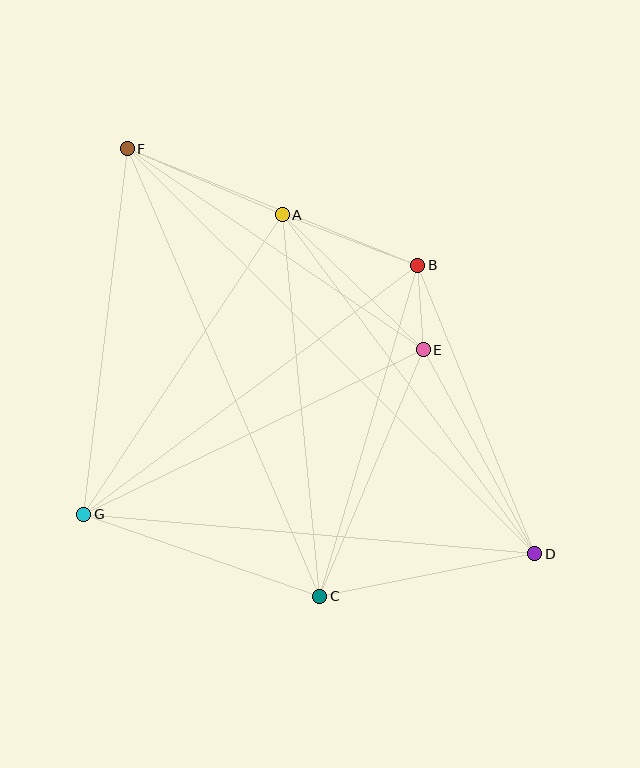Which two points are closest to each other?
Points B and E are closest to each other.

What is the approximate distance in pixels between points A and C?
The distance between A and C is approximately 383 pixels.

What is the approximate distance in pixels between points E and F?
The distance between E and F is approximately 358 pixels.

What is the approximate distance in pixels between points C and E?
The distance between C and E is approximately 267 pixels.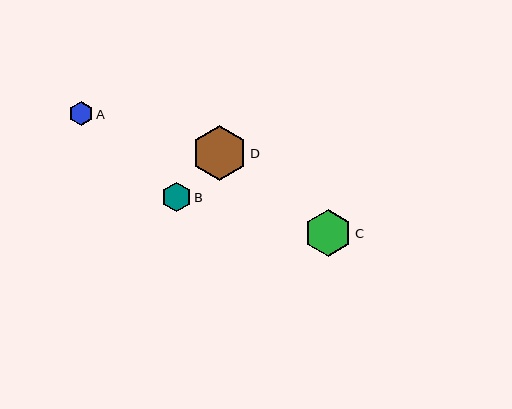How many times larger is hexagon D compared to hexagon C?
Hexagon D is approximately 1.2 times the size of hexagon C.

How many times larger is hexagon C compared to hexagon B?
Hexagon C is approximately 1.6 times the size of hexagon B.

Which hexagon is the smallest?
Hexagon A is the smallest with a size of approximately 24 pixels.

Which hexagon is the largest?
Hexagon D is the largest with a size of approximately 55 pixels.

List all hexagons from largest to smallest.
From largest to smallest: D, C, B, A.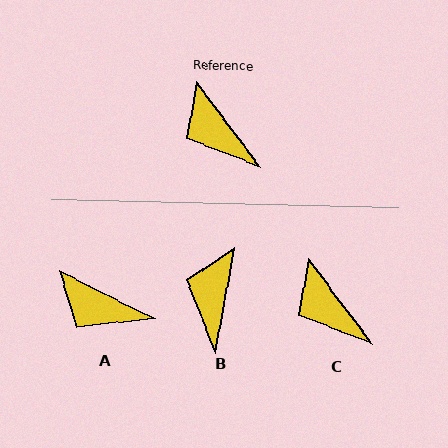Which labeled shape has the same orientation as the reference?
C.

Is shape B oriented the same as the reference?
No, it is off by about 47 degrees.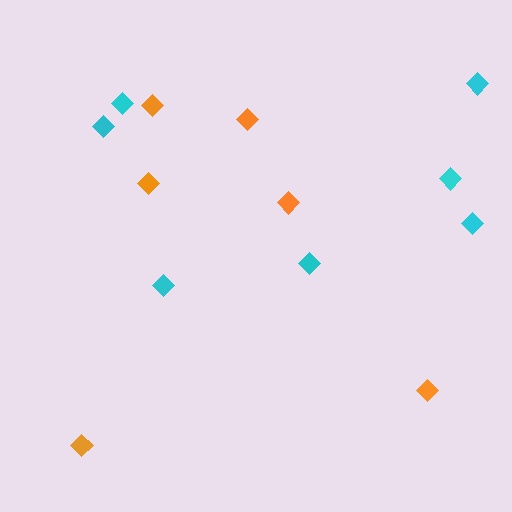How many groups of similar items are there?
There are 2 groups: one group of orange diamonds (6) and one group of cyan diamonds (7).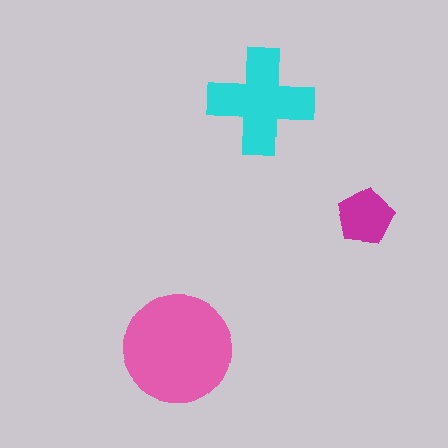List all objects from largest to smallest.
The pink circle, the cyan cross, the magenta pentagon.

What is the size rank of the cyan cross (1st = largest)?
2nd.